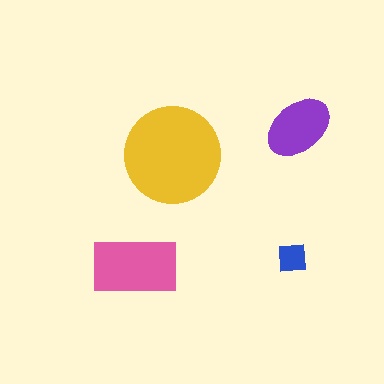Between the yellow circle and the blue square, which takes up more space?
The yellow circle.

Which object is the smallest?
The blue square.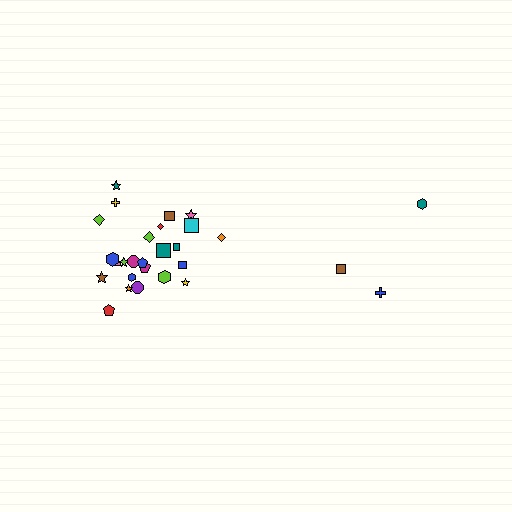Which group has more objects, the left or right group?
The left group.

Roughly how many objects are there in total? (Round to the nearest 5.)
Roughly 30 objects in total.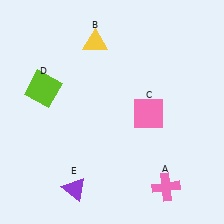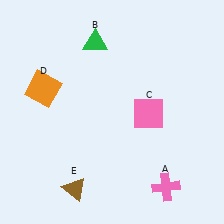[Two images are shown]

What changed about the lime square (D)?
In Image 1, D is lime. In Image 2, it changed to orange.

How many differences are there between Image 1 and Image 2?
There are 3 differences between the two images.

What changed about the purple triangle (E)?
In Image 1, E is purple. In Image 2, it changed to brown.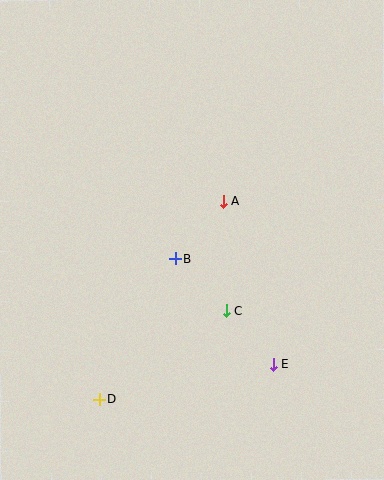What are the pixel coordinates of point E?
Point E is at (274, 364).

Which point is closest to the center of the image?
Point B at (175, 259) is closest to the center.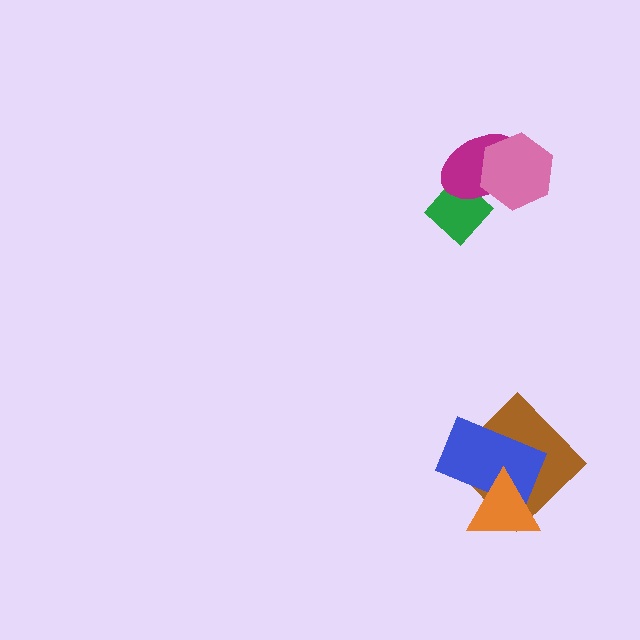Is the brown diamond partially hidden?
Yes, it is partially covered by another shape.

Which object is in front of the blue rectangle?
The orange triangle is in front of the blue rectangle.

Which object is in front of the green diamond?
The magenta ellipse is in front of the green diamond.